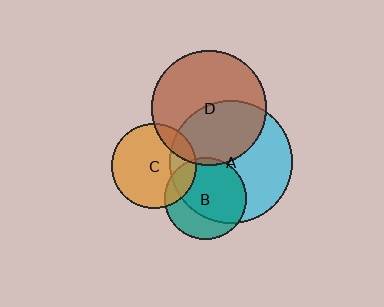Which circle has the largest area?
Circle A (cyan).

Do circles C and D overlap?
Yes.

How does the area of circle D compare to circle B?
Approximately 2.0 times.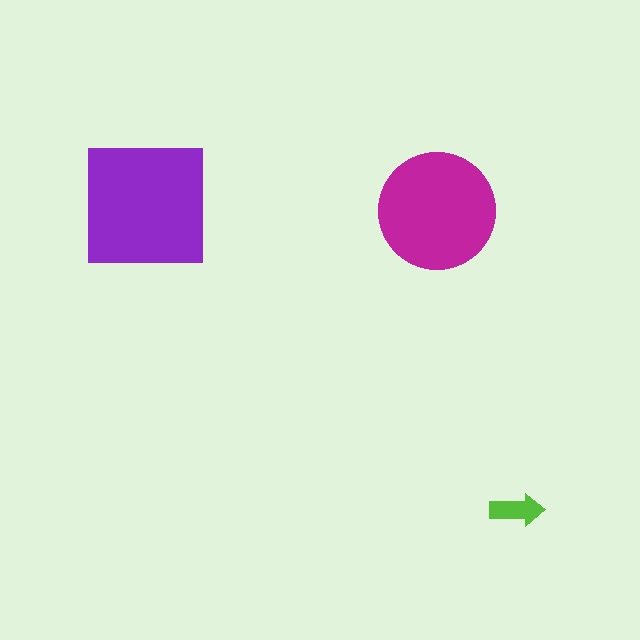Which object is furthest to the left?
The purple square is leftmost.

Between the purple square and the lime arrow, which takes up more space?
The purple square.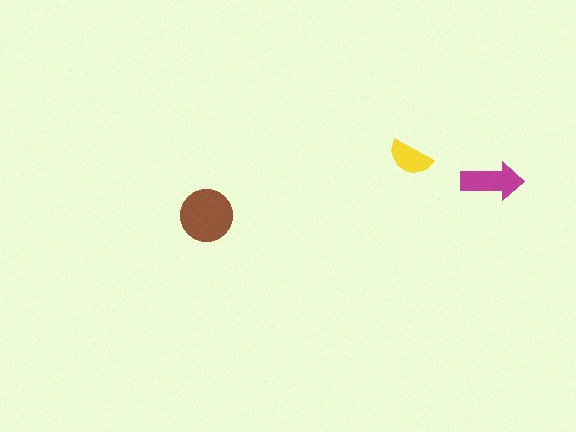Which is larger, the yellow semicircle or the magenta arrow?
The magenta arrow.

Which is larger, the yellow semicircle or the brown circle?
The brown circle.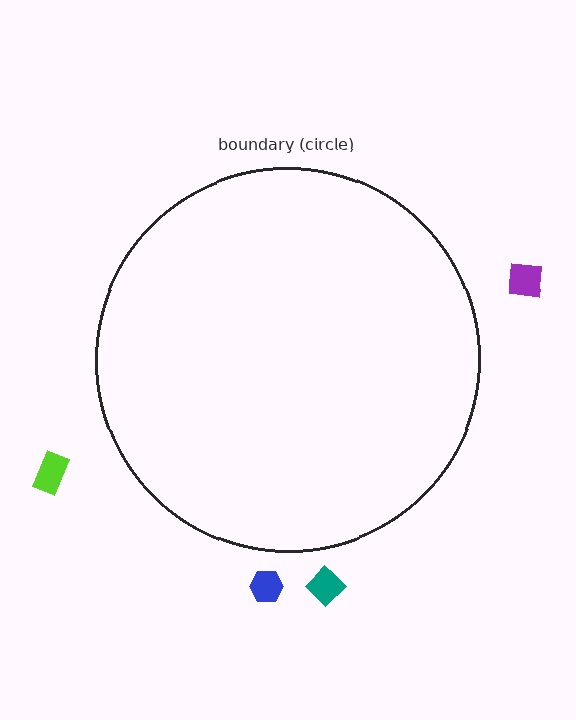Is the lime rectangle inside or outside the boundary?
Outside.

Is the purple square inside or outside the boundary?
Outside.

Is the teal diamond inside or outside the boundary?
Outside.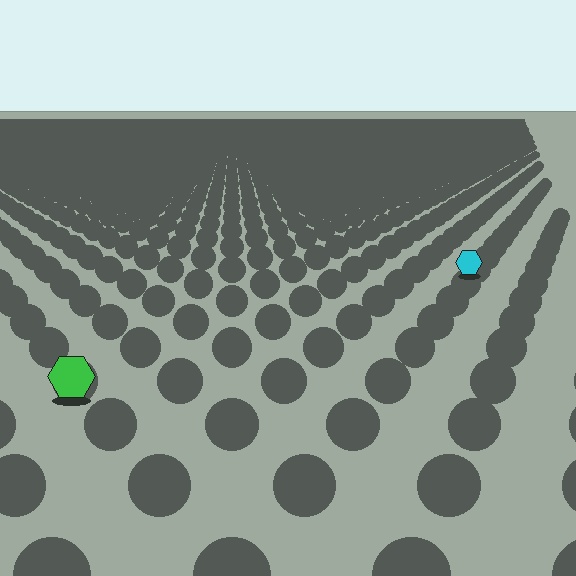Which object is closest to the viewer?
The green hexagon is closest. The texture marks near it are larger and more spread out.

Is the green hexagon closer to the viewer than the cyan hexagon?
Yes. The green hexagon is closer — you can tell from the texture gradient: the ground texture is coarser near it.